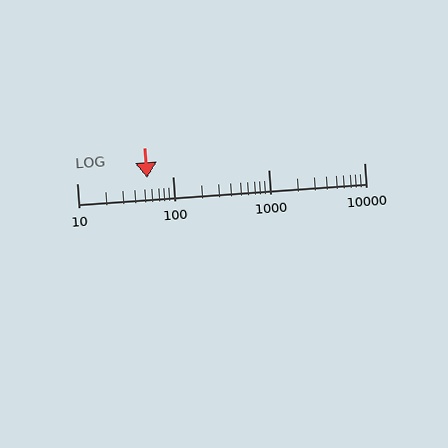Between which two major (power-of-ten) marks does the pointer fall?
The pointer is between 10 and 100.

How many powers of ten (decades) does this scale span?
The scale spans 3 decades, from 10 to 10000.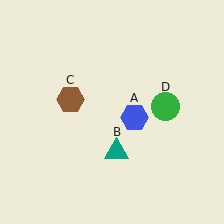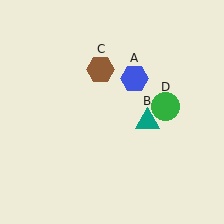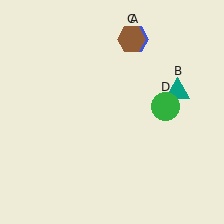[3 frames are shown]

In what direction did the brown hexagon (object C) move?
The brown hexagon (object C) moved up and to the right.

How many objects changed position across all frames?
3 objects changed position: blue hexagon (object A), teal triangle (object B), brown hexagon (object C).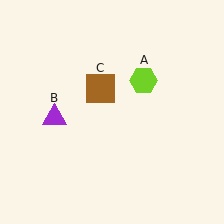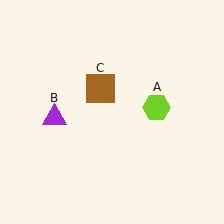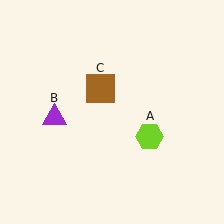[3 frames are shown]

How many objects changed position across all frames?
1 object changed position: lime hexagon (object A).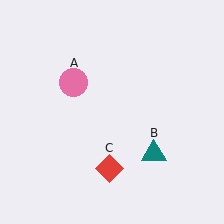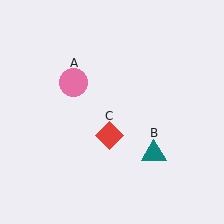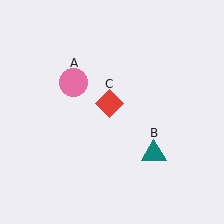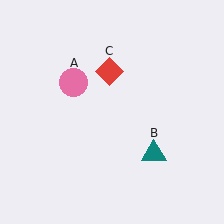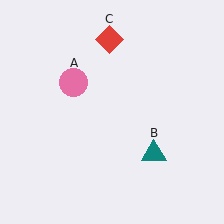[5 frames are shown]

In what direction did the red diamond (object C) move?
The red diamond (object C) moved up.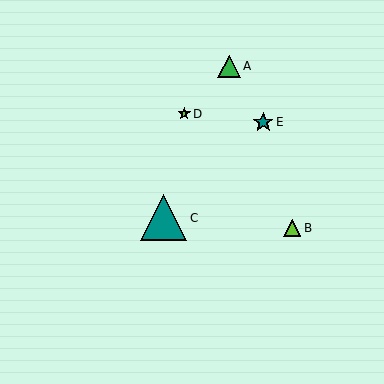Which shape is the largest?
The teal triangle (labeled C) is the largest.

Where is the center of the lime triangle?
The center of the lime triangle is at (292, 228).